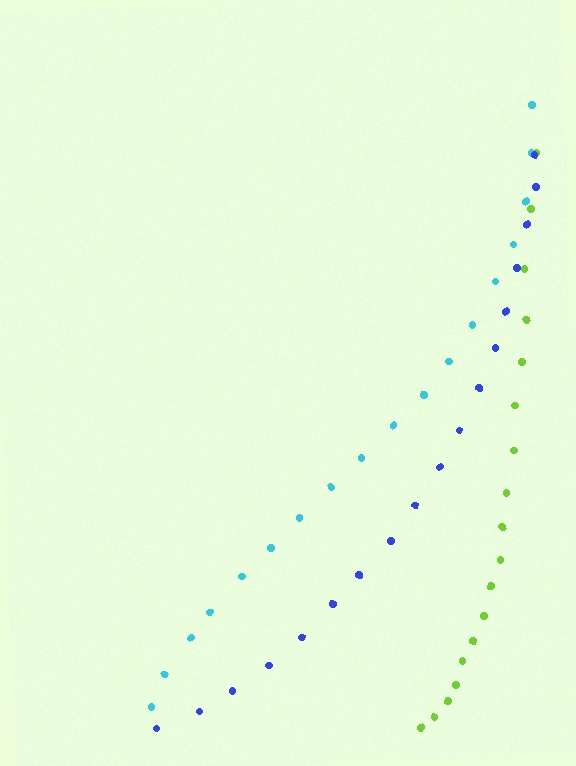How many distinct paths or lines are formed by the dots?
There are 3 distinct paths.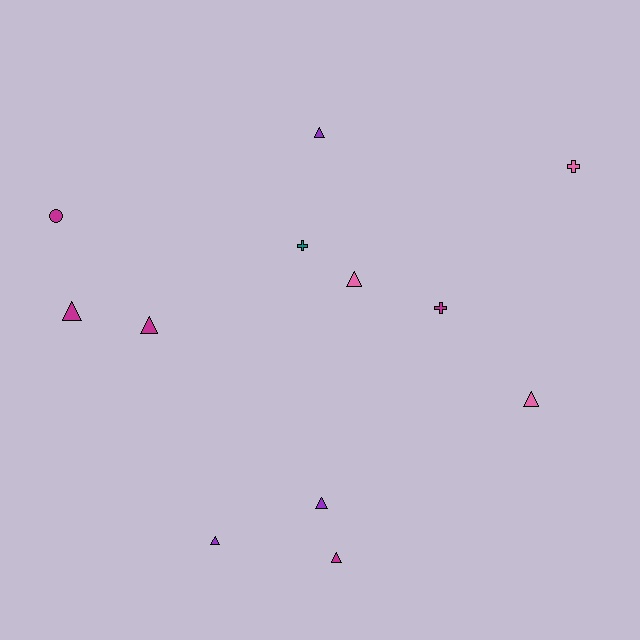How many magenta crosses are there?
There is 1 magenta cross.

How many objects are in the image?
There are 12 objects.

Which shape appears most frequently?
Triangle, with 8 objects.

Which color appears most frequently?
Magenta, with 5 objects.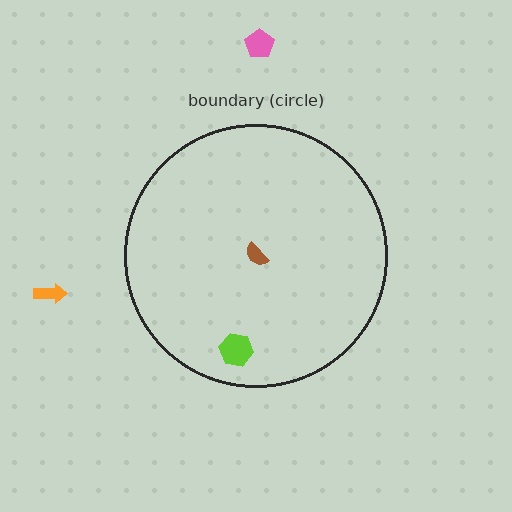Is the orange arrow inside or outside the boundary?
Outside.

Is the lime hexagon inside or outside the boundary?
Inside.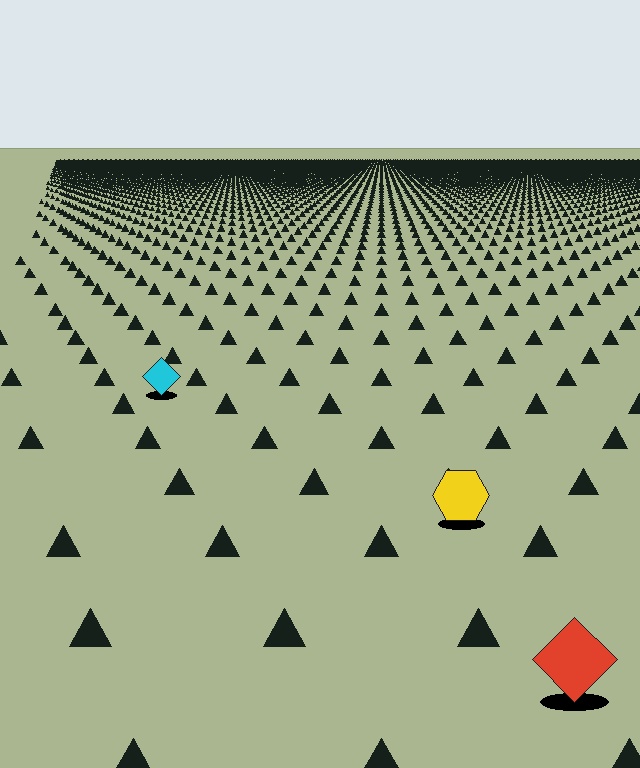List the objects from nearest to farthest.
From nearest to farthest: the red diamond, the yellow hexagon, the cyan diamond.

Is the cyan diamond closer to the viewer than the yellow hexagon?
No. The yellow hexagon is closer — you can tell from the texture gradient: the ground texture is coarser near it.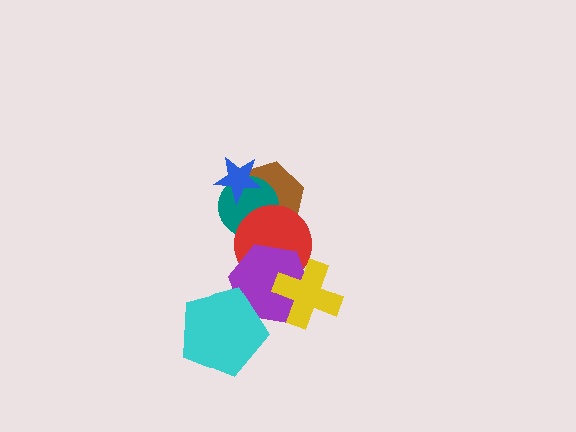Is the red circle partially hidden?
Yes, it is partially covered by another shape.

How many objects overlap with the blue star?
2 objects overlap with the blue star.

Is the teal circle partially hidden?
Yes, it is partially covered by another shape.